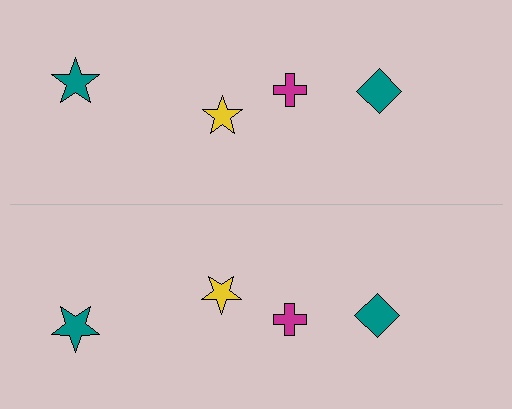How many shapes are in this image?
There are 8 shapes in this image.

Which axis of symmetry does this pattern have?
The pattern has a horizontal axis of symmetry running through the center of the image.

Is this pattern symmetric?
Yes, this pattern has bilateral (reflection) symmetry.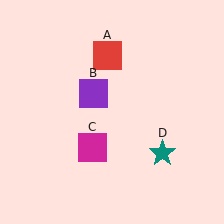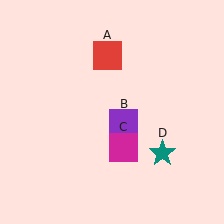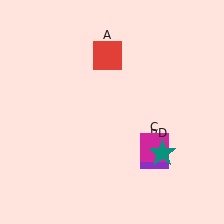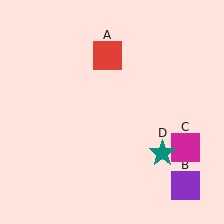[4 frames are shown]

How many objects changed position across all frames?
2 objects changed position: purple square (object B), magenta square (object C).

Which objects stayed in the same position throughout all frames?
Red square (object A) and teal star (object D) remained stationary.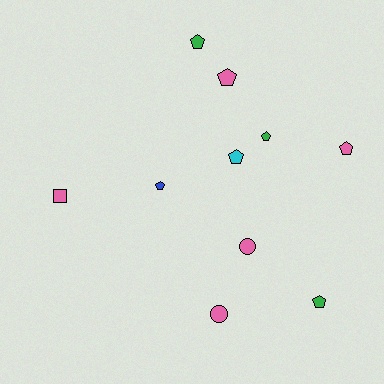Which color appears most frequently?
Pink, with 5 objects.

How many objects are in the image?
There are 10 objects.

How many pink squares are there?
There is 1 pink square.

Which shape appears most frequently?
Pentagon, with 7 objects.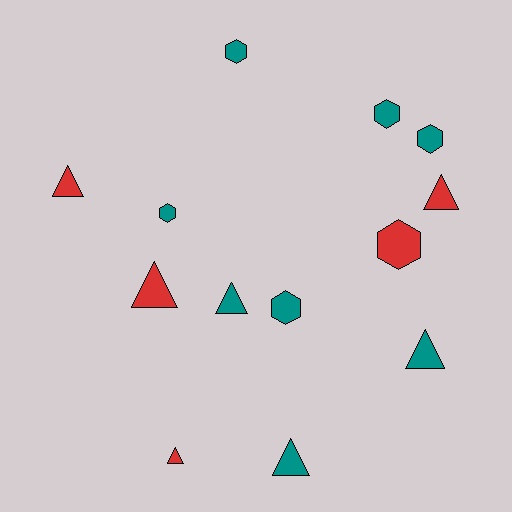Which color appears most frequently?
Teal, with 8 objects.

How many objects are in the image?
There are 13 objects.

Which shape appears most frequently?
Triangle, with 7 objects.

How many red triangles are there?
There are 4 red triangles.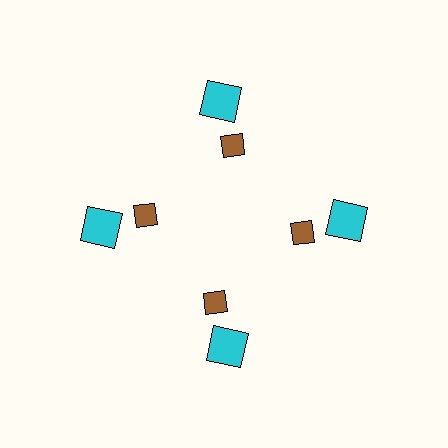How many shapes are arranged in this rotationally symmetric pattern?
There are 8 shapes, arranged in 4 groups of 2.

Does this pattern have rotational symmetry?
Yes, this pattern has 4-fold rotational symmetry. It looks the same after rotating 90 degrees around the center.